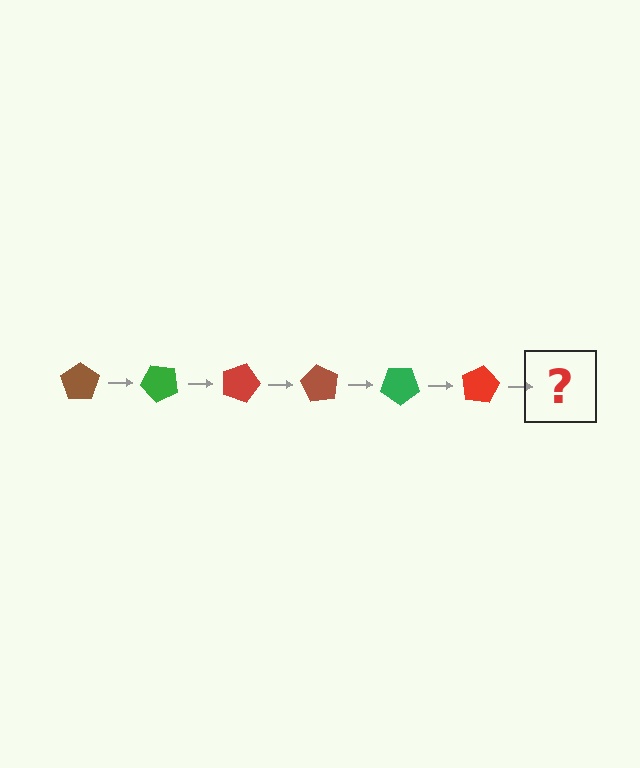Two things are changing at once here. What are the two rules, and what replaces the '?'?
The two rules are that it rotates 45 degrees each step and the color cycles through brown, green, and red. The '?' should be a brown pentagon, rotated 270 degrees from the start.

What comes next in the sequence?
The next element should be a brown pentagon, rotated 270 degrees from the start.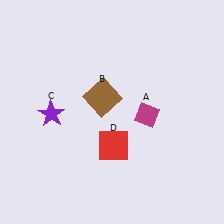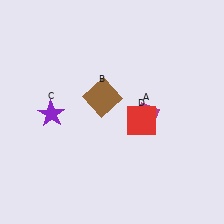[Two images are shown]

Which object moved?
The red square (D) moved right.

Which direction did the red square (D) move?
The red square (D) moved right.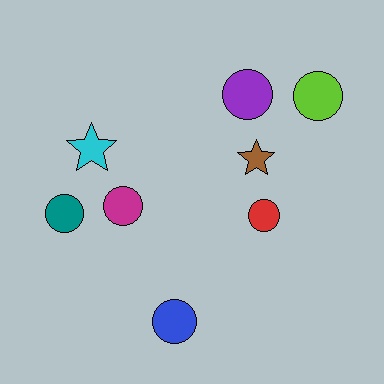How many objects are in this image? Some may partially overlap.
There are 8 objects.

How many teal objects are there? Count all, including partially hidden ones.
There is 1 teal object.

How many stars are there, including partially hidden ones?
There are 2 stars.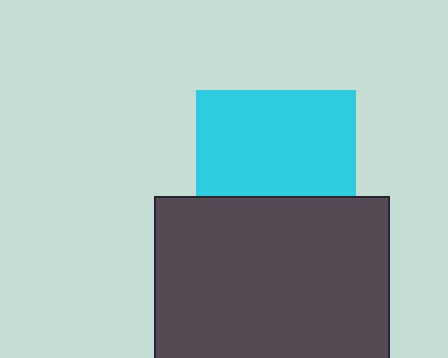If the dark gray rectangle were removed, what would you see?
You would see the complete cyan square.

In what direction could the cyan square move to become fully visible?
The cyan square could move up. That would shift it out from behind the dark gray rectangle entirely.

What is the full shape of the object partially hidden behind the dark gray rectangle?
The partially hidden object is a cyan square.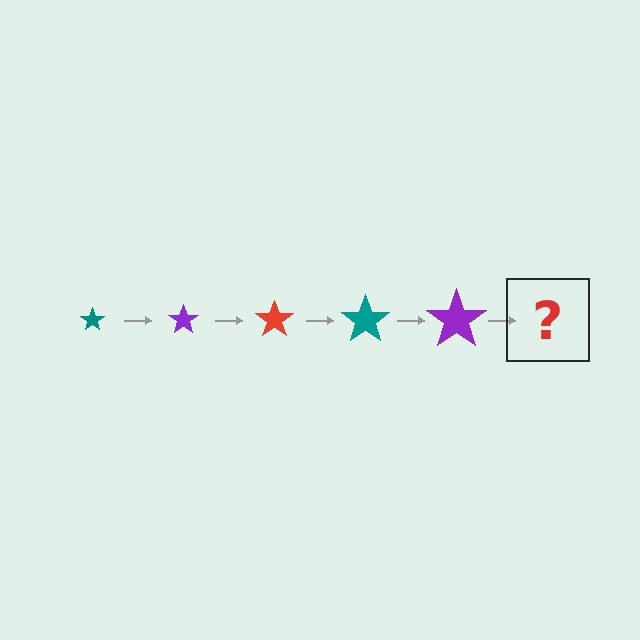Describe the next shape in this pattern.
It should be a red star, larger than the previous one.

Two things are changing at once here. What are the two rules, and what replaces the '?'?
The two rules are that the star grows larger each step and the color cycles through teal, purple, and red. The '?' should be a red star, larger than the previous one.